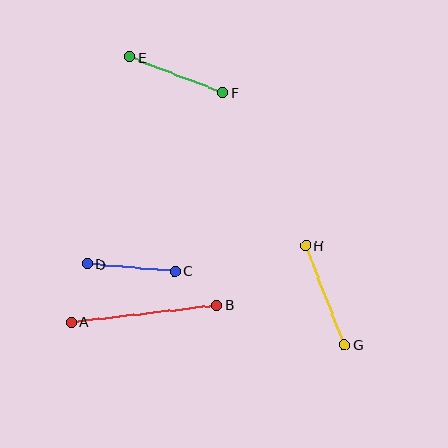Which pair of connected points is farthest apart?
Points A and B are farthest apart.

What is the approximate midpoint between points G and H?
The midpoint is at approximately (325, 295) pixels.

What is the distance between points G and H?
The distance is approximately 107 pixels.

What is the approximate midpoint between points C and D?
The midpoint is at approximately (131, 267) pixels.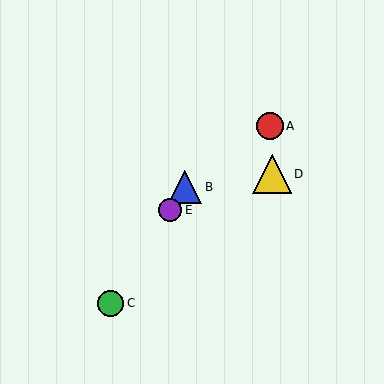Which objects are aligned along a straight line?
Objects B, C, E are aligned along a straight line.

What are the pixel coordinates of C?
Object C is at (111, 303).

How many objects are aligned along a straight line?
3 objects (B, C, E) are aligned along a straight line.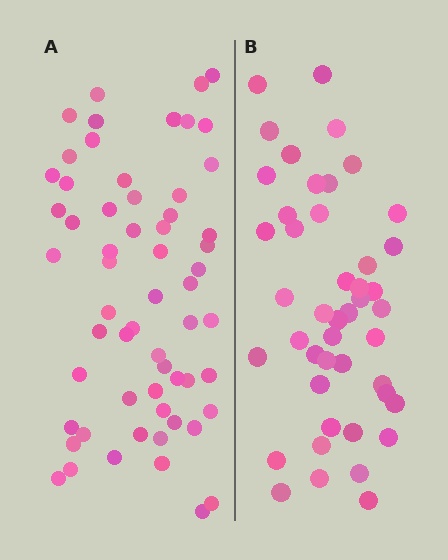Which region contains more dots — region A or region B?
Region A (the left region) has more dots.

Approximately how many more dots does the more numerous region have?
Region A has approximately 15 more dots than region B.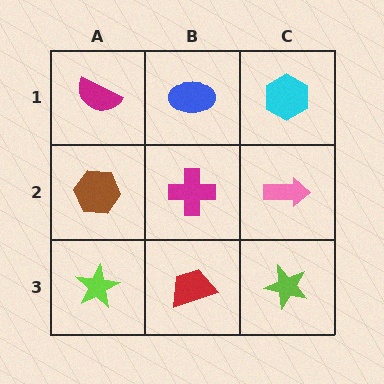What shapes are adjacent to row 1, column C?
A pink arrow (row 2, column C), a blue ellipse (row 1, column B).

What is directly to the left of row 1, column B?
A magenta semicircle.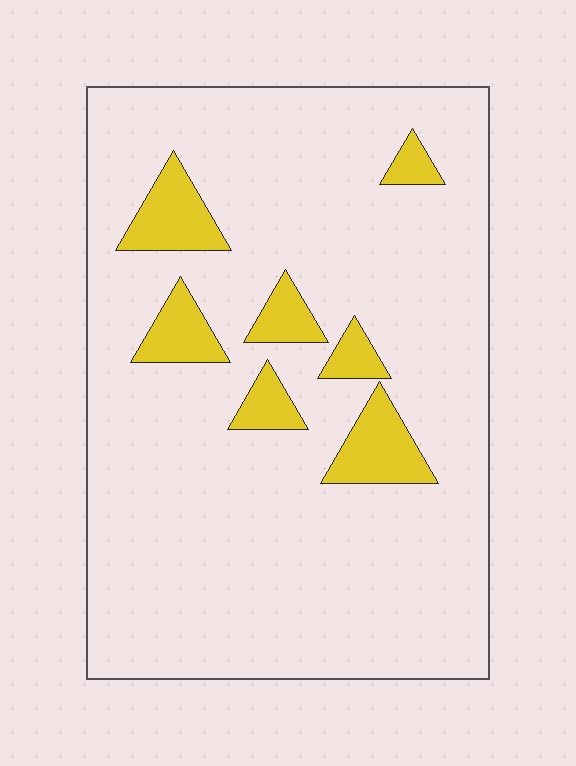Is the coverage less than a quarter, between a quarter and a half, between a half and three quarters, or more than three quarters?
Less than a quarter.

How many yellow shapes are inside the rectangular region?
7.